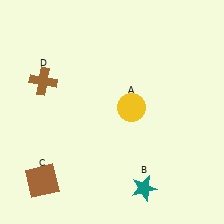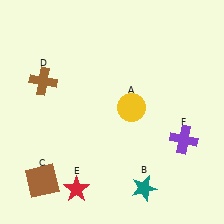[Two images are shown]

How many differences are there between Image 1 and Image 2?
There are 2 differences between the two images.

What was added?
A red star (E), a purple cross (F) were added in Image 2.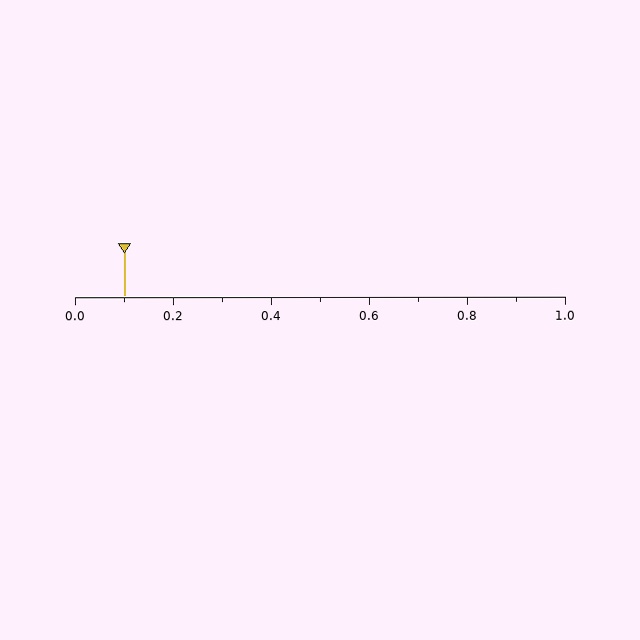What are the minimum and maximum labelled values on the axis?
The axis runs from 0.0 to 1.0.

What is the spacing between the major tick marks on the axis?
The major ticks are spaced 0.2 apart.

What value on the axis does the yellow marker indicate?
The marker indicates approximately 0.1.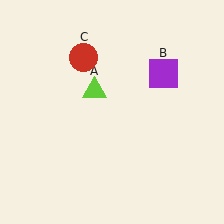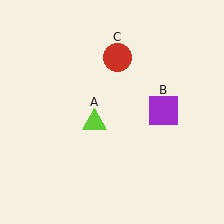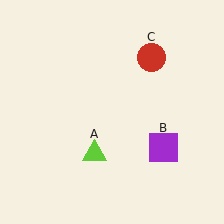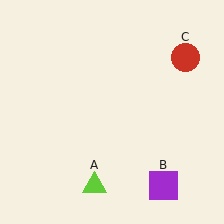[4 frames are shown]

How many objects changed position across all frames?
3 objects changed position: lime triangle (object A), purple square (object B), red circle (object C).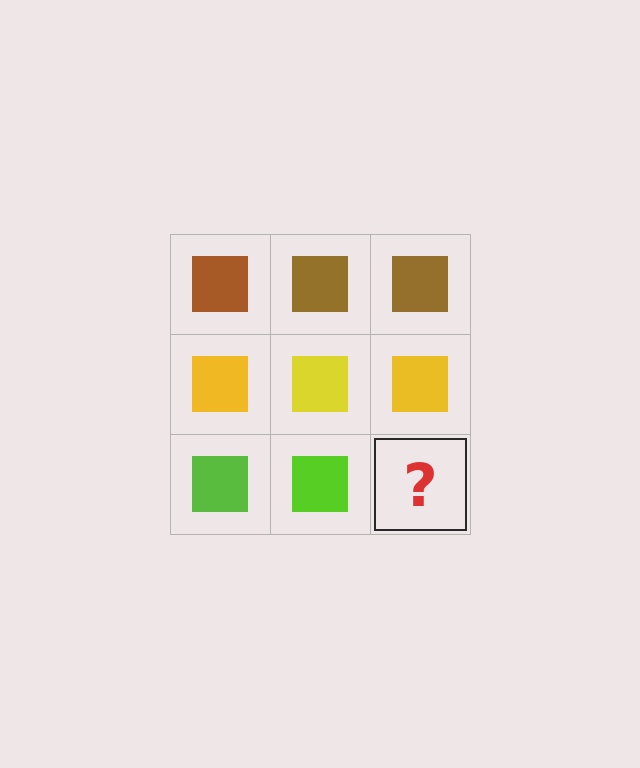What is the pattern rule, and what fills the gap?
The rule is that each row has a consistent color. The gap should be filled with a lime square.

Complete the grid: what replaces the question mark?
The question mark should be replaced with a lime square.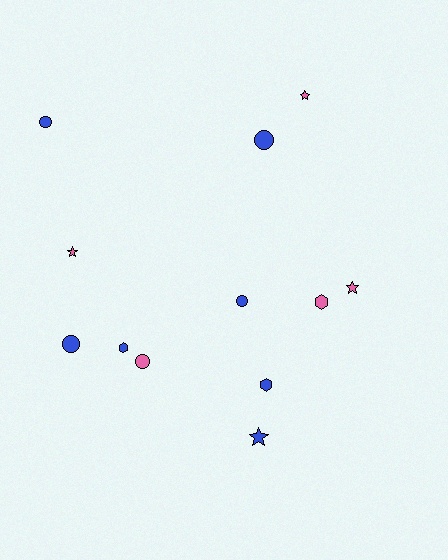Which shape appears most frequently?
Circle, with 5 objects.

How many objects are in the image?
There are 12 objects.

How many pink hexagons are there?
There is 1 pink hexagon.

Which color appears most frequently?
Blue, with 7 objects.